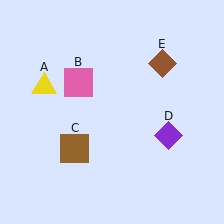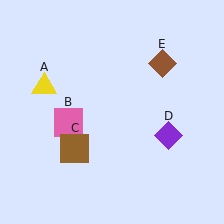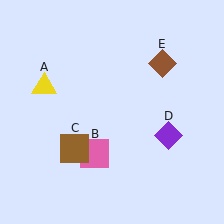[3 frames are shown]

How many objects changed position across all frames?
1 object changed position: pink square (object B).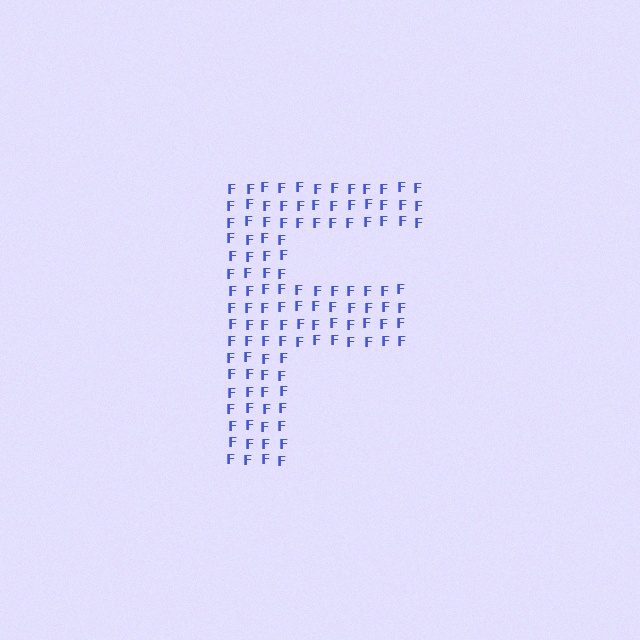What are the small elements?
The small elements are letter F's.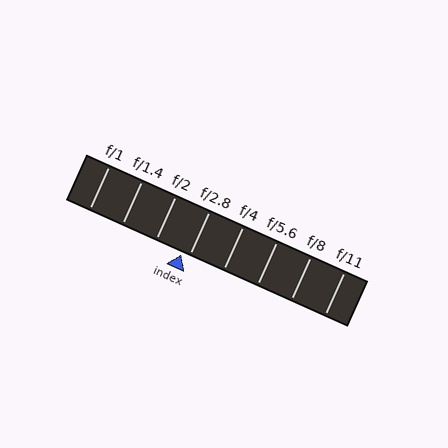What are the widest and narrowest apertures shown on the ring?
The widest aperture shown is f/1 and the narrowest is f/11.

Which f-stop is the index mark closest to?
The index mark is closest to f/2.8.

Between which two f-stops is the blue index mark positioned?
The index mark is between f/2 and f/2.8.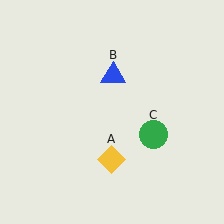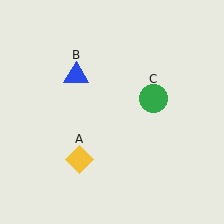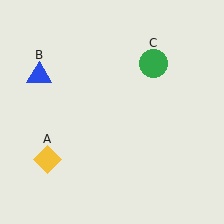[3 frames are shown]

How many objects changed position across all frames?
3 objects changed position: yellow diamond (object A), blue triangle (object B), green circle (object C).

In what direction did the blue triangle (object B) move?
The blue triangle (object B) moved left.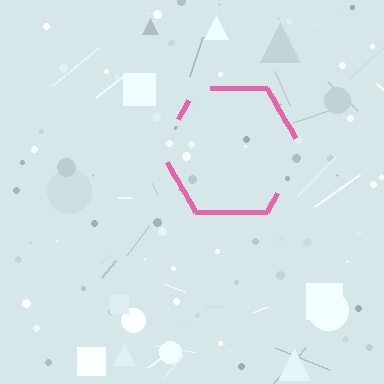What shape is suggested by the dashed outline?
The dashed outline suggests a hexagon.